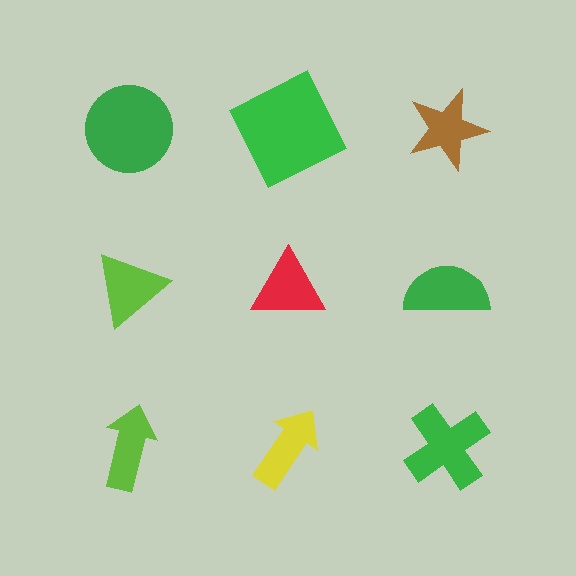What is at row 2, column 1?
A lime triangle.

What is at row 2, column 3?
A green semicircle.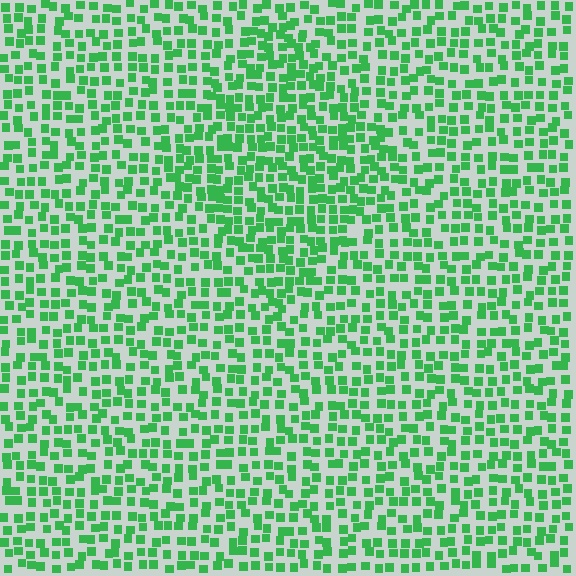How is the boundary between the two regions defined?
The boundary is defined by a change in element density (approximately 1.5x ratio). All elements are the same color, size, and shape.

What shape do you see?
I see a diamond.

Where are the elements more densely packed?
The elements are more densely packed inside the diamond boundary.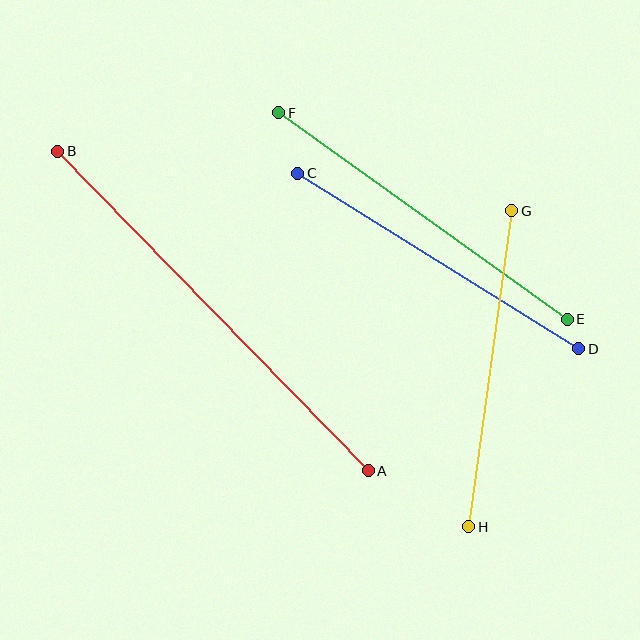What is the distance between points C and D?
The distance is approximately 331 pixels.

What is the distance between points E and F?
The distance is approximately 355 pixels.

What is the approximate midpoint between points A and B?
The midpoint is at approximately (213, 311) pixels.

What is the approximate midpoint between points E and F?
The midpoint is at approximately (423, 216) pixels.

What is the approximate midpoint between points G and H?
The midpoint is at approximately (490, 369) pixels.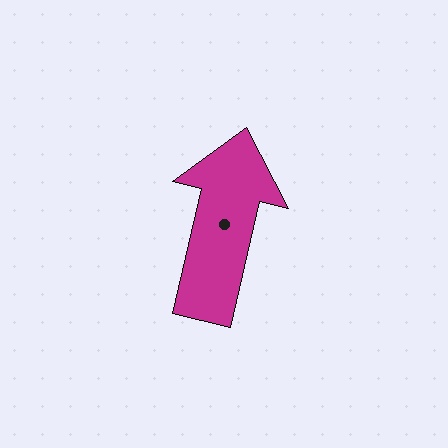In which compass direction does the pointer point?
North.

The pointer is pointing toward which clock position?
Roughly 12 o'clock.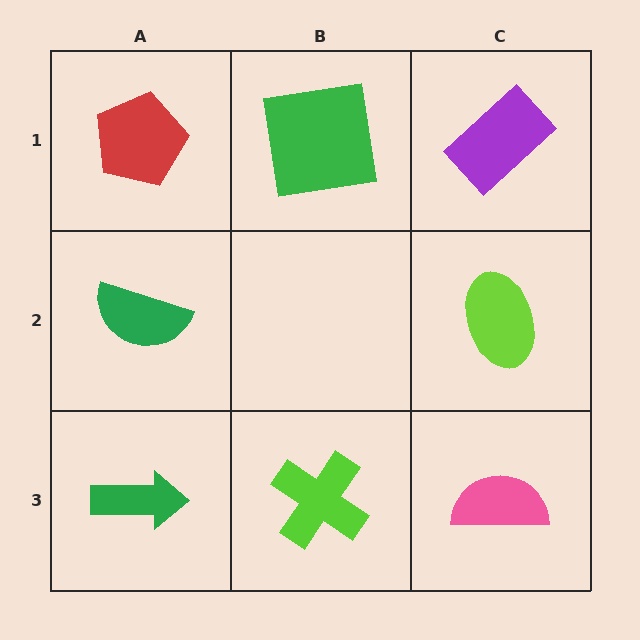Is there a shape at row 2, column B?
No, that cell is empty.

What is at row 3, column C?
A pink semicircle.